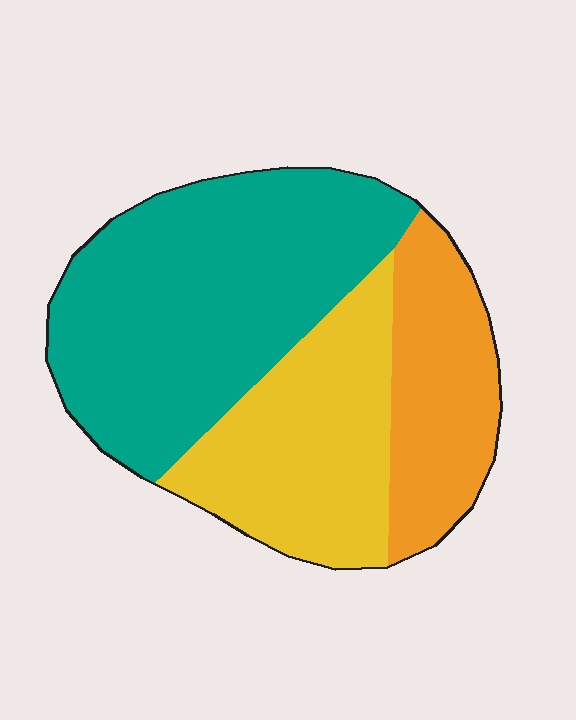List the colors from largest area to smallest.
From largest to smallest: teal, yellow, orange.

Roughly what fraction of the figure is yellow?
Yellow takes up between a quarter and a half of the figure.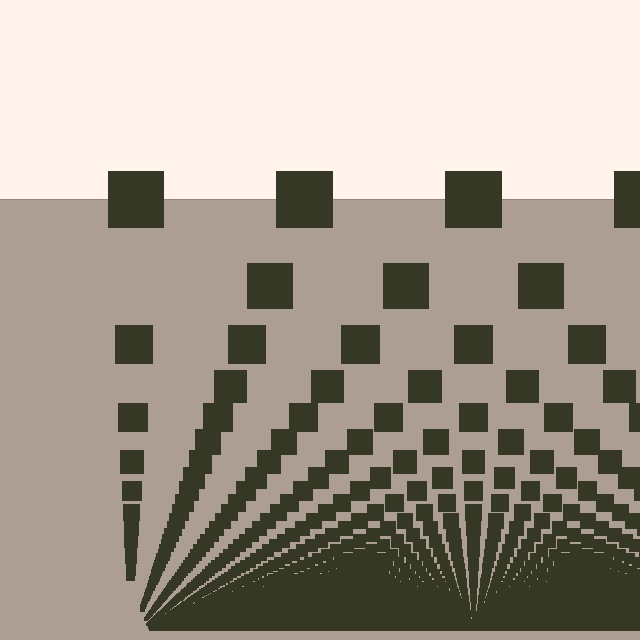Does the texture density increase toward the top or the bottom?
Density increases toward the bottom.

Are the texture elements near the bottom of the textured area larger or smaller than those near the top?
Smaller. The gradient is inverted — elements near the bottom are smaller and denser.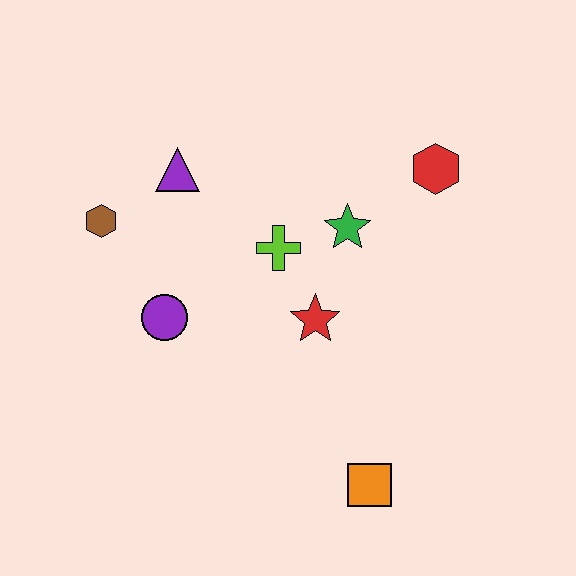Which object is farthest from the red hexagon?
The brown hexagon is farthest from the red hexagon.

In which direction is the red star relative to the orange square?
The red star is above the orange square.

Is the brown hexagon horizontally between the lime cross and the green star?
No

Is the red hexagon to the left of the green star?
No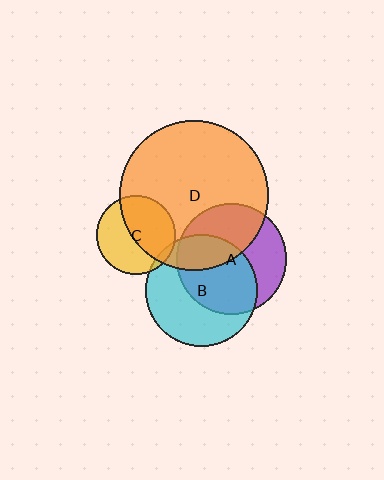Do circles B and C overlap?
Yes.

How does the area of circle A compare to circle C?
Approximately 2.0 times.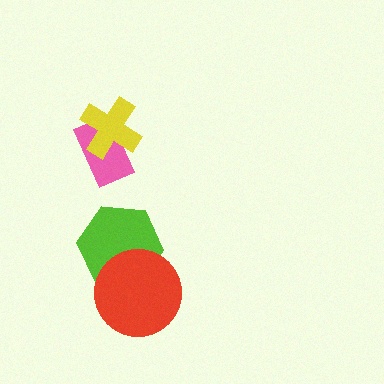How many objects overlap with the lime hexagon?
1 object overlaps with the lime hexagon.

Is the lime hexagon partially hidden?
Yes, it is partially covered by another shape.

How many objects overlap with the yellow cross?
1 object overlaps with the yellow cross.